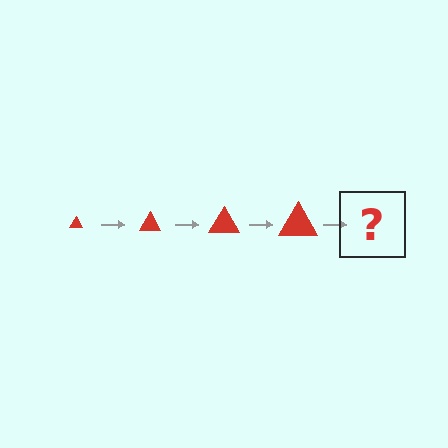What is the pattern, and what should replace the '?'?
The pattern is that the triangle gets progressively larger each step. The '?' should be a red triangle, larger than the previous one.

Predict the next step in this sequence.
The next step is a red triangle, larger than the previous one.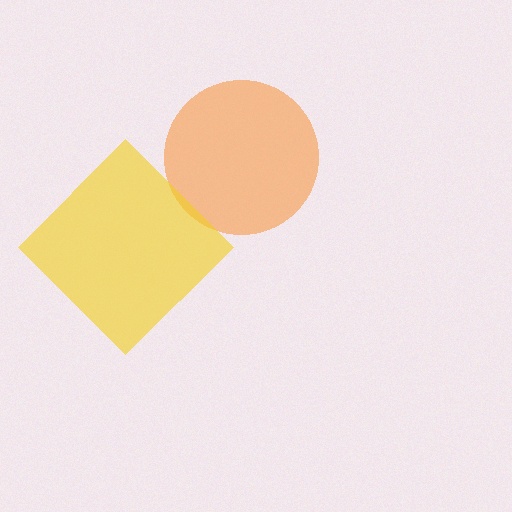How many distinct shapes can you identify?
There are 2 distinct shapes: an orange circle, a yellow diamond.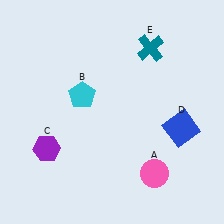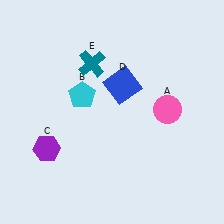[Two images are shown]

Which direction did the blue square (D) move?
The blue square (D) moved left.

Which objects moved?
The objects that moved are: the pink circle (A), the blue square (D), the teal cross (E).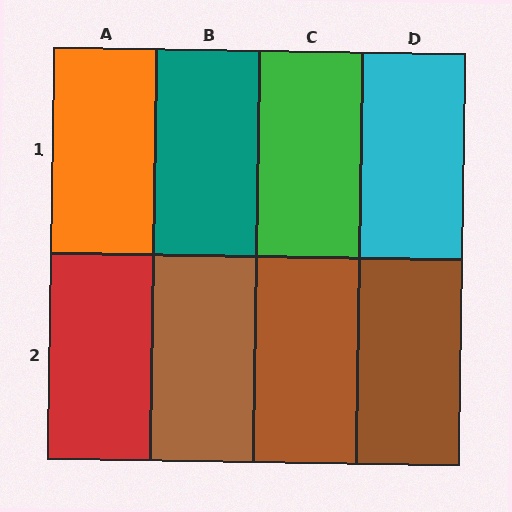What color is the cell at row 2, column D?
Brown.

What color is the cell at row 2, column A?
Red.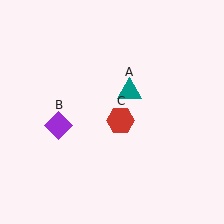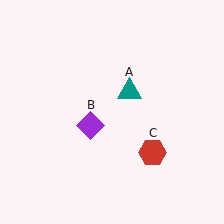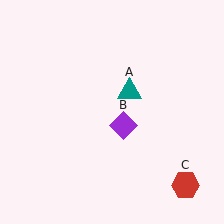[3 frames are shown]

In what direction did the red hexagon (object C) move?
The red hexagon (object C) moved down and to the right.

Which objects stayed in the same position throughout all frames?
Teal triangle (object A) remained stationary.